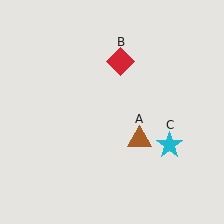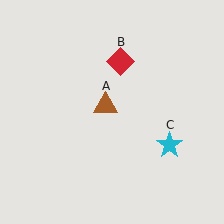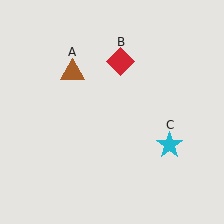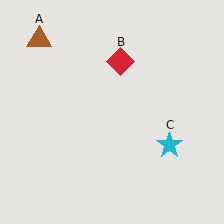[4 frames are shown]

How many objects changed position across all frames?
1 object changed position: brown triangle (object A).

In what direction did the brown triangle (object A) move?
The brown triangle (object A) moved up and to the left.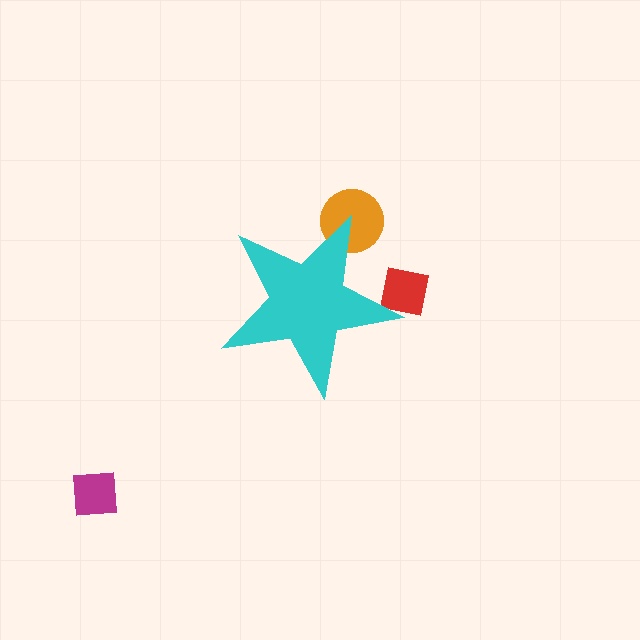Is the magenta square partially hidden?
No, the magenta square is fully visible.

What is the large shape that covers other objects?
A cyan star.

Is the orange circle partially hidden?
Yes, the orange circle is partially hidden behind the cyan star.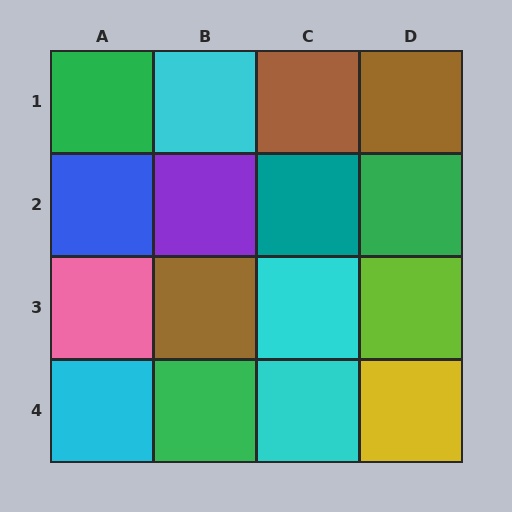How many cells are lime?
1 cell is lime.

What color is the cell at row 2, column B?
Purple.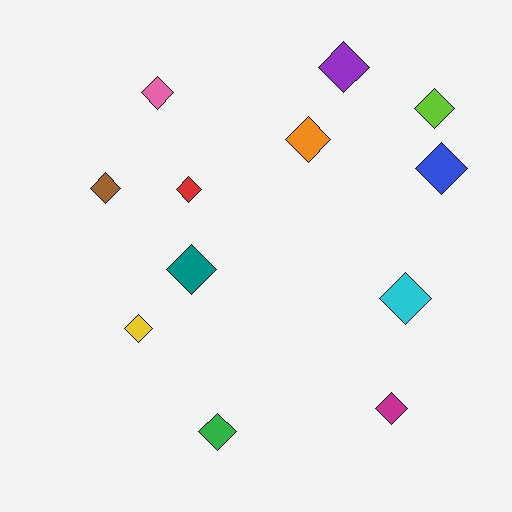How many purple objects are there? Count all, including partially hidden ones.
There is 1 purple object.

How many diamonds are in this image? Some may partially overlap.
There are 12 diamonds.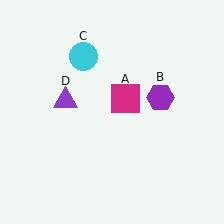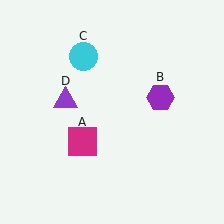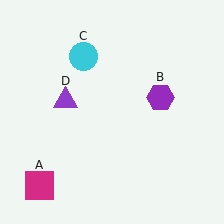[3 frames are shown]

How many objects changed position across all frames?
1 object changed position: magenta square (object A).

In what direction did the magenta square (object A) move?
The magenta square (object A) moved down and to the left.